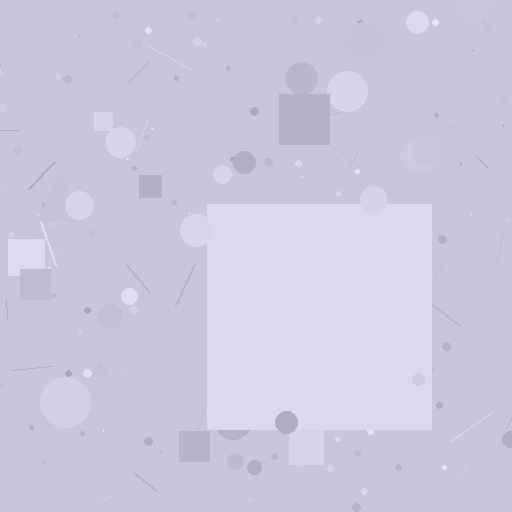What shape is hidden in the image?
A square is hidden in the image.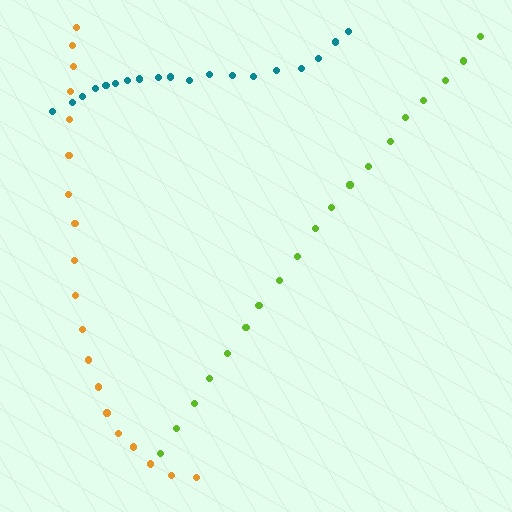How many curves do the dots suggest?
There are 3 distinct paths.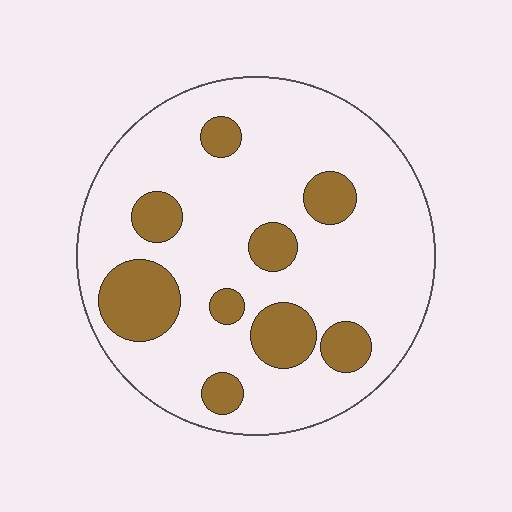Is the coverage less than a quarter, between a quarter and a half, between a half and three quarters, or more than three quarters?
Less than a quarter.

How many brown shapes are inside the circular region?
9.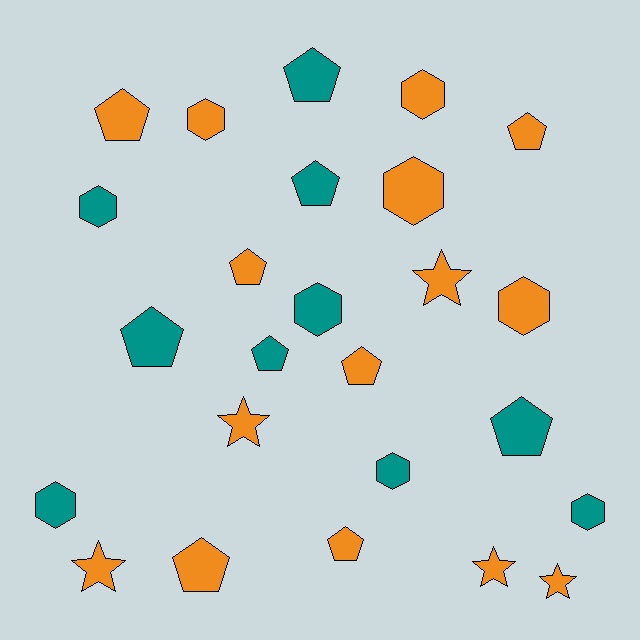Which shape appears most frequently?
Pentagon, with 11 objects.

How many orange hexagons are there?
There are 4 orange hexagons.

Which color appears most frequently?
Orange, with 15 objects.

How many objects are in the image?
There are 25 objects.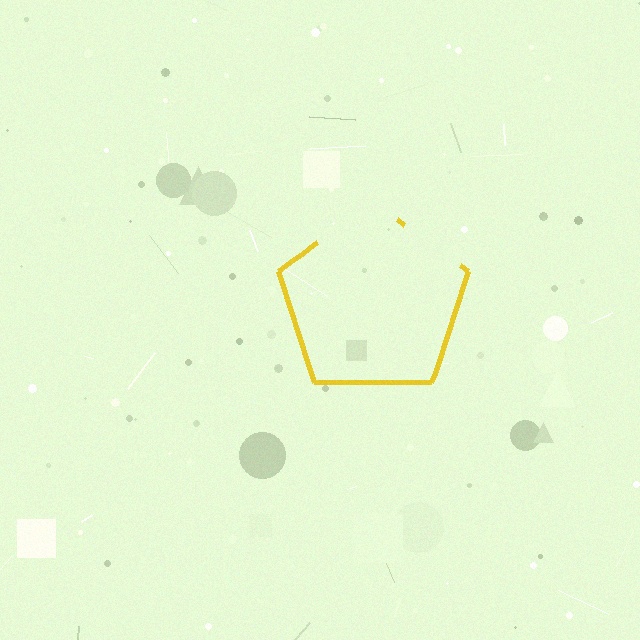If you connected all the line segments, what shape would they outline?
They would outline a pentagon.